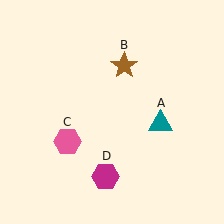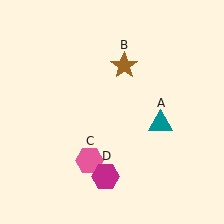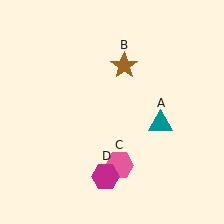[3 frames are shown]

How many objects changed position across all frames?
1 object changed position: pink hexagon (object C).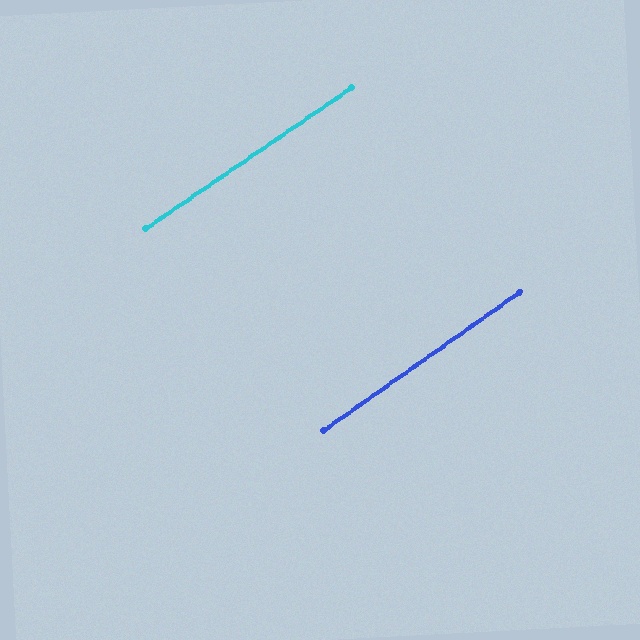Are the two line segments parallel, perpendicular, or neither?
Parallel — their directions differ by only 0.8°.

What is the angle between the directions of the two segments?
Approximately 1 degree.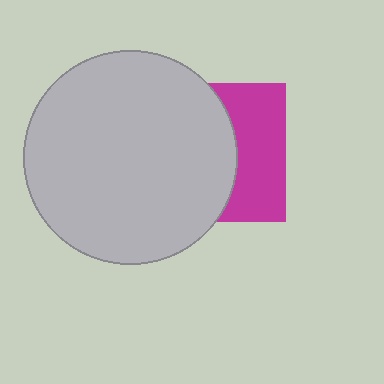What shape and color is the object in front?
The object in front is a light gray circle.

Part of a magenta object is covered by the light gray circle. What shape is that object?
It is a square.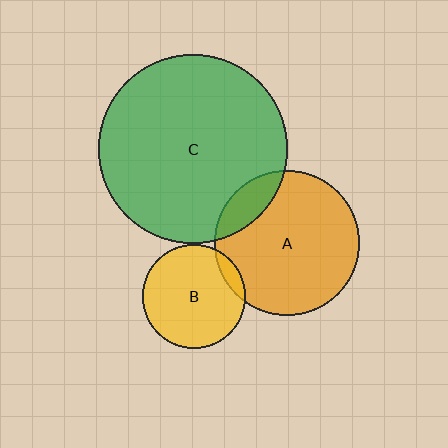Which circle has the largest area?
Circle C (green).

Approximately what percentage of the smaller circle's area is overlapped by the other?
Approximately 10%.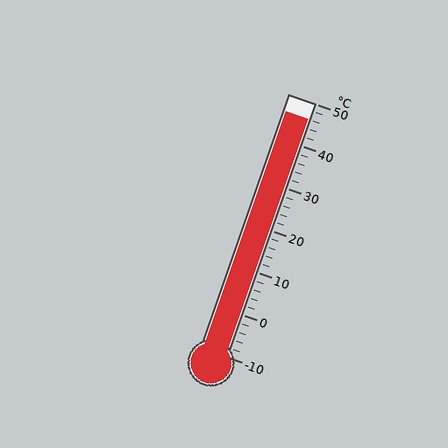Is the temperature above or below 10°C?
The temperature is above 10°C.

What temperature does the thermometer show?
The thermometer shows approximately 46°C.